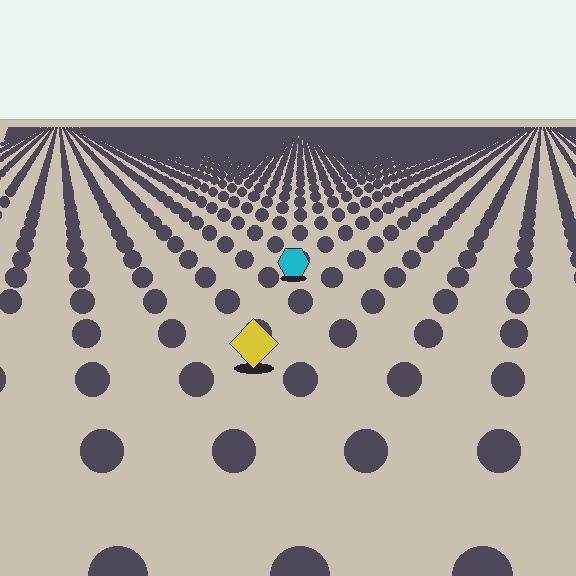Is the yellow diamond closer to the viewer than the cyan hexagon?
Yes. The yellow diamond is closer — you can tell from the texture gradient: the ground texture is coarser near it.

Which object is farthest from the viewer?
The cyan hexagon is farthest from the viewer. It appears smaller and the ground texture around it is denser.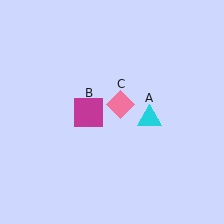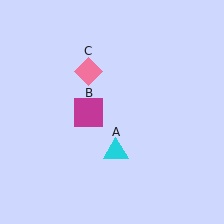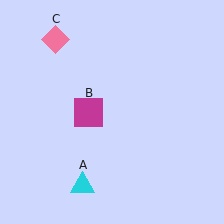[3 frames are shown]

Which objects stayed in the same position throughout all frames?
Magenta square (object B) remained stationary.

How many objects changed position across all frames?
2 objects changed position: cyan triangle (object A), pink diamond (object C).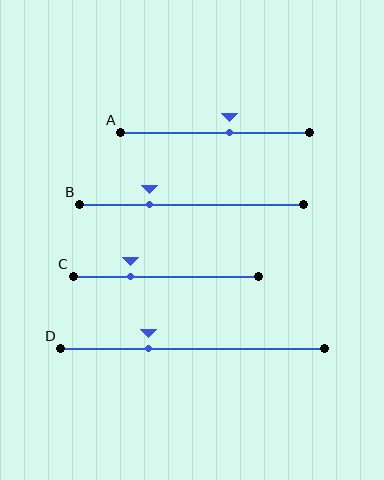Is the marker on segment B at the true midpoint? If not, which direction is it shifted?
No, the marker on segment B is shifted to the left by about 19% of the segment length.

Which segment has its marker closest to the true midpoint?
Segment A has its marker closest to the true midpoint.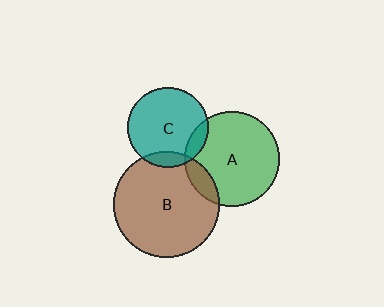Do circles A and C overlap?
Yes.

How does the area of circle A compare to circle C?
Approximately 1.4 times.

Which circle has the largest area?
Circle B (brown).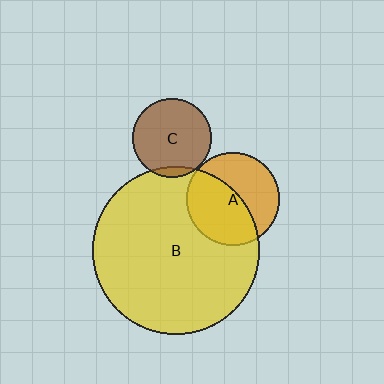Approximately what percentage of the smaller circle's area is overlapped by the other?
Approximately 5%.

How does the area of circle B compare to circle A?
Approximately 3.2 times.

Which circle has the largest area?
Circle B (yellow).